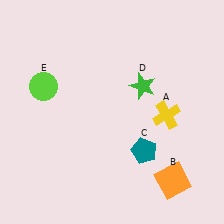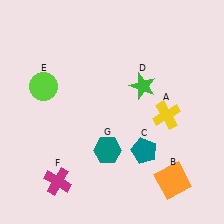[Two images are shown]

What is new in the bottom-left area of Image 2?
A teal hexagon (G) was added in the bottom-left area of Image 2.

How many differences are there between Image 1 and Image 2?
There are 2 differences between the two images.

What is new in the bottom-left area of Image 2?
A magenta cross (F) was added in the bottom-left area of Image 2.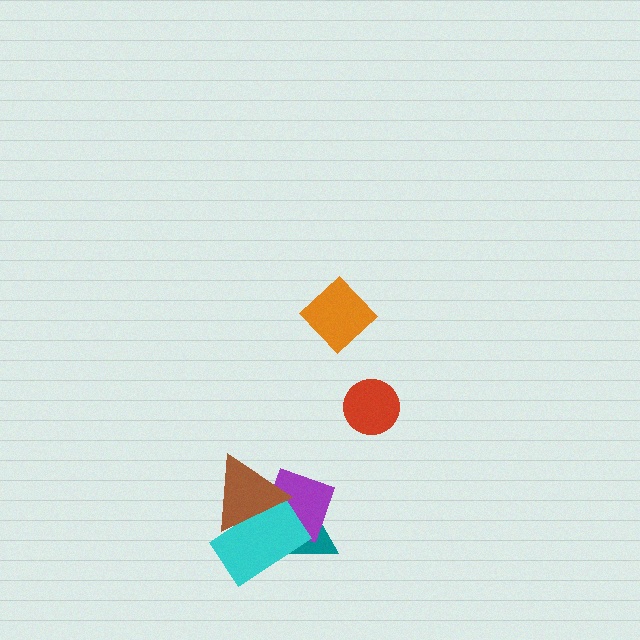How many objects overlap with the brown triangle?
3 objects overlap with the brown triangle.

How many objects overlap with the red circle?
0 objects overlap with the red circle.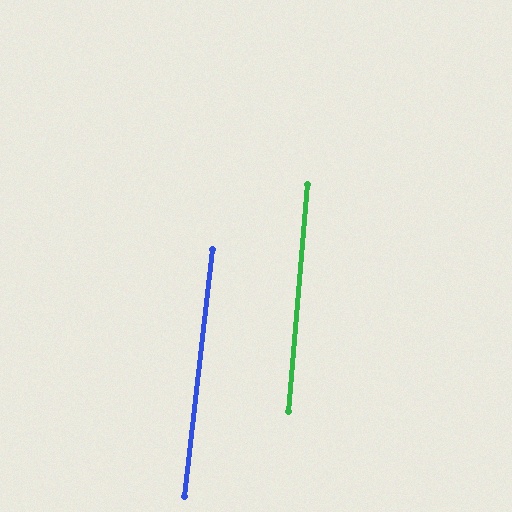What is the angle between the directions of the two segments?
Approximately 2 degrees.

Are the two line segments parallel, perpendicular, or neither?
Parallel — their directions differ by only 1.5°.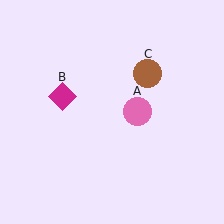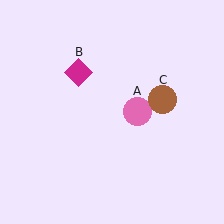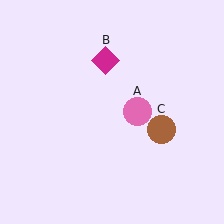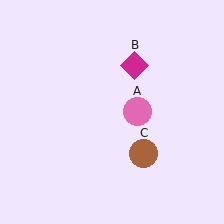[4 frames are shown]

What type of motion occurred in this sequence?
The magenta diamond (object B), brown circle (object C) rotated clockwise around the center of the scene.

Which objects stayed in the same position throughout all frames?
Pink circle (object A) remained stationary.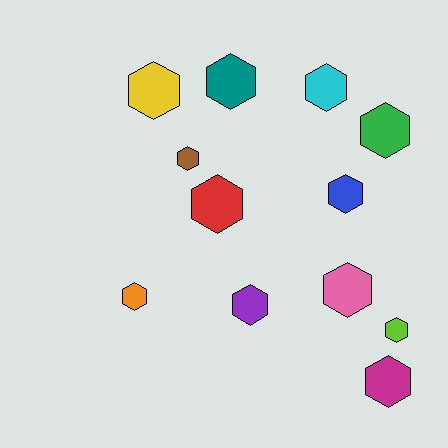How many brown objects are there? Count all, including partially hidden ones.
There is 1 brown object.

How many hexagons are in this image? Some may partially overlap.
There are 12 hexagons.